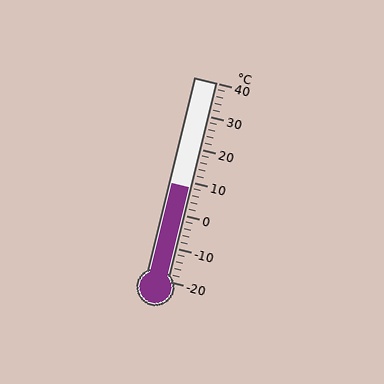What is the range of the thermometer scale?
The thermometer scale ranges from -20°C to 40°C.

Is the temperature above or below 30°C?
The temperature is below 30°C.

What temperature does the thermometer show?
The thermometer shows approximately 8°C.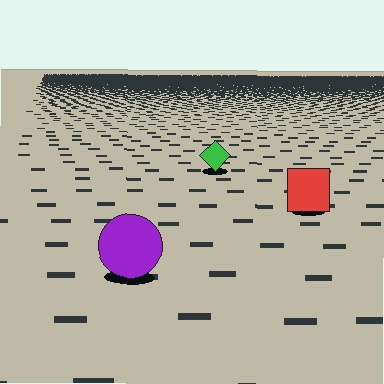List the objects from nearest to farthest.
From nearest to farthest: the purple circle, the red square, the green diamond.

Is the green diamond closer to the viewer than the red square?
No. The red square is closer — you can tell from the texture gradient: the ground texture is coarser near it.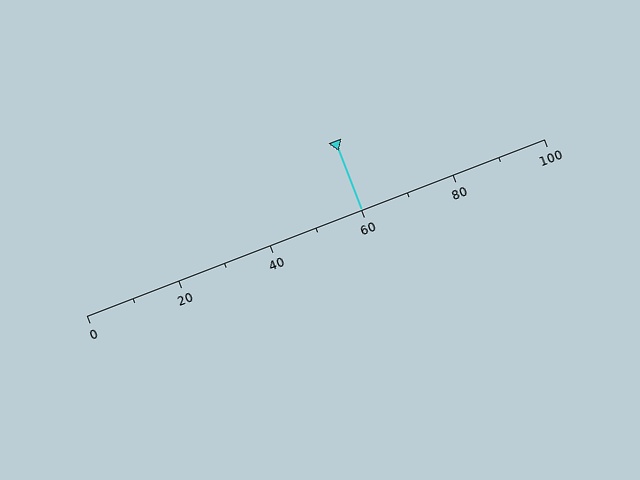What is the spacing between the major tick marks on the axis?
The major ticks are spaced 20 apart.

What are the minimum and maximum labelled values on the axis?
The axis runs from 0 to 100.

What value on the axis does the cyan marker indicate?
The marker indicates approximately 60.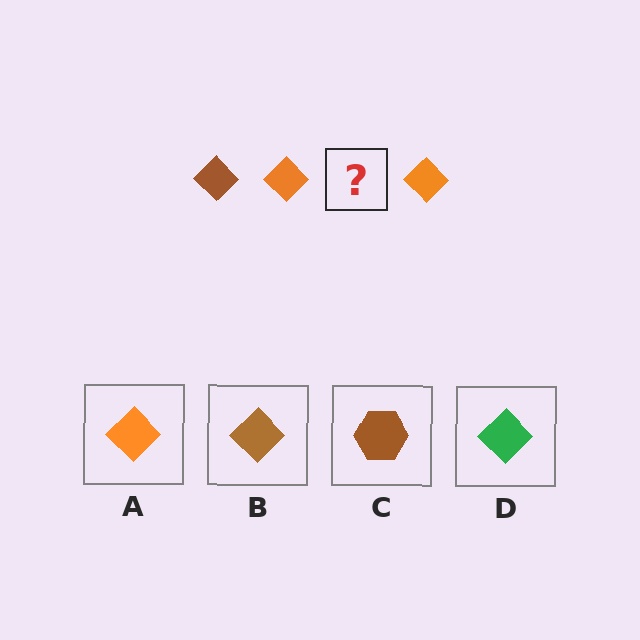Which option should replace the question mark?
Option B.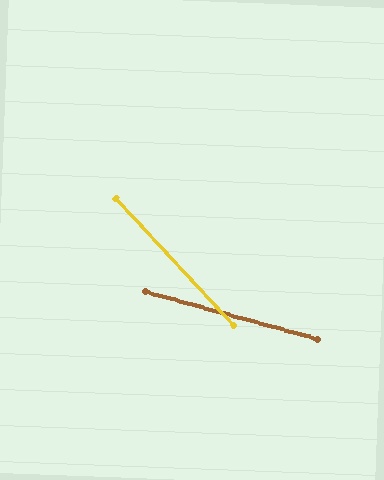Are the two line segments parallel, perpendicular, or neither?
Neither parallel nor perpendicular — they differ by about 32°.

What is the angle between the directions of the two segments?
Approximately 32 degrees.